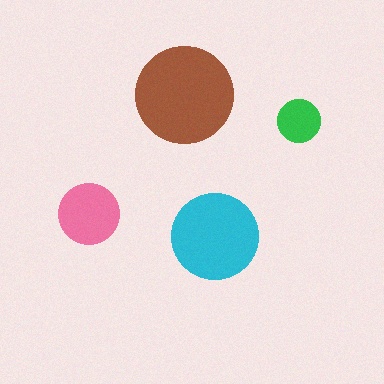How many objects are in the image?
There are 4 objects in the image.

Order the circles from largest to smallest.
the brown one, the cyan one, the pink one, the green one.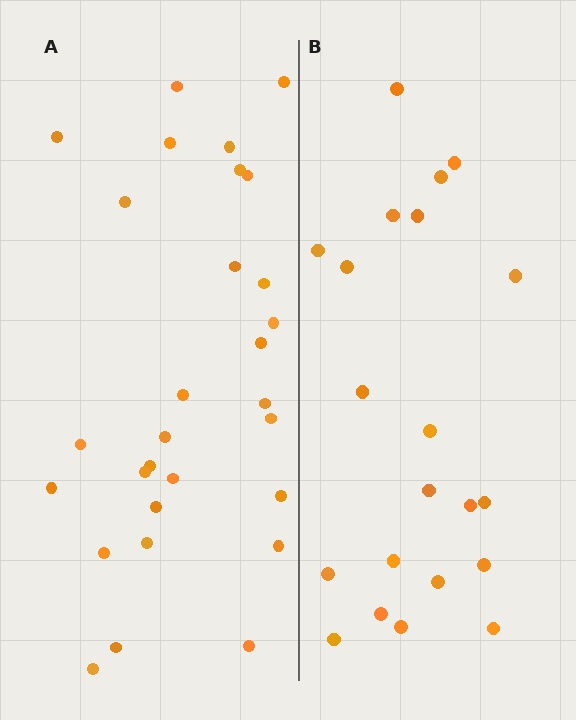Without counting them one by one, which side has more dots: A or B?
Region A (the left region) has more dots.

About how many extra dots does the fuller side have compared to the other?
Region A has roughly 8 or so more dots than region B.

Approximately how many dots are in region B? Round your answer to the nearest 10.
About 20 dots. (The exact count is 21, which rounds to 20.)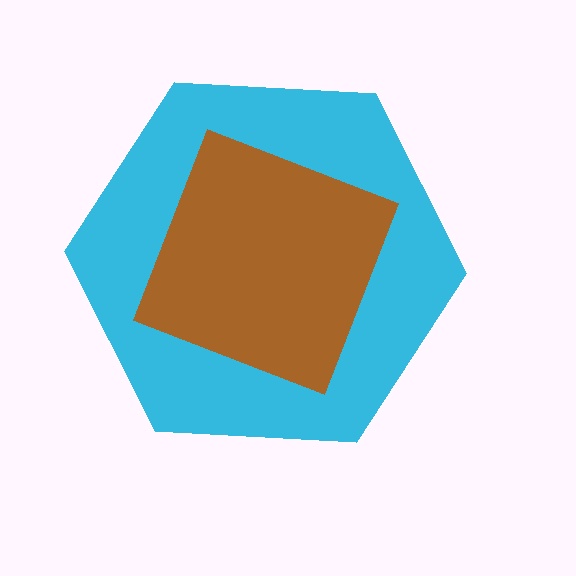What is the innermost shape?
The brown diamond.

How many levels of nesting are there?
2.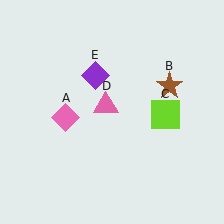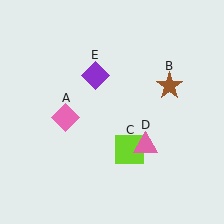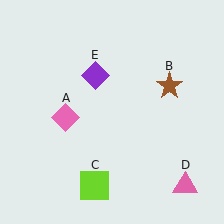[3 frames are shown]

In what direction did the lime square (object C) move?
The lime square (object C) moved down and to the left.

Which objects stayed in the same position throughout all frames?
Pink diamond (object A) and brown star (object B) and purple diamond (object E) remained stationary.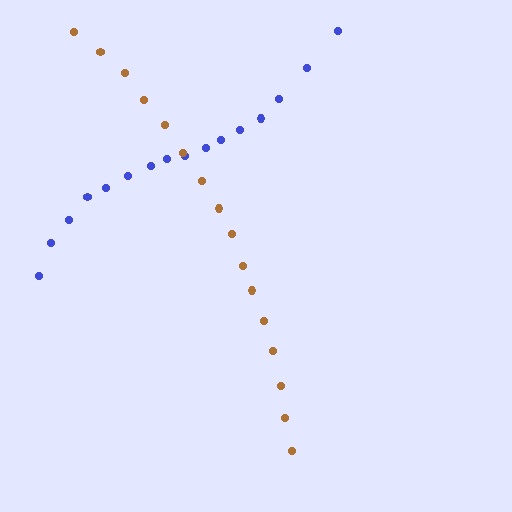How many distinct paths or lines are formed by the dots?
There are 2 distinct paths.